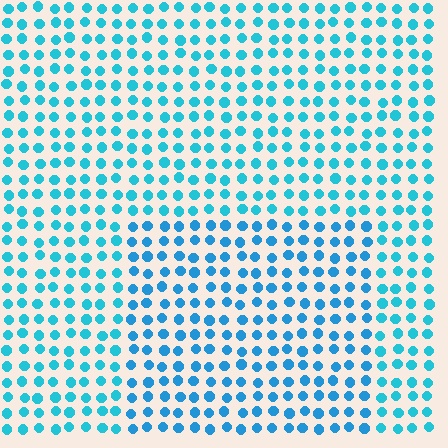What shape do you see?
I see a rectangle.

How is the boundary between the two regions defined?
The boundary is defined purely by a slight shift in hue (about 16 degrees). Spacing, size, and orientation are identical on both sides.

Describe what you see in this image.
The image is filled with small cyan elements in a uniform arrangement. A rectangle-shaped region is visible where the elements are tinted to a slightly different hue, forming a subtle color boundary.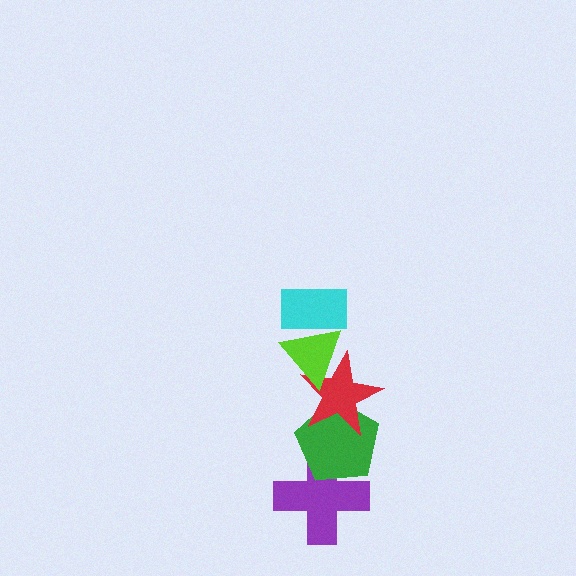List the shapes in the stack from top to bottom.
From top to bottom: the cyan rectangle, the lime triangle, the red star, the green pentagon, the purple cross.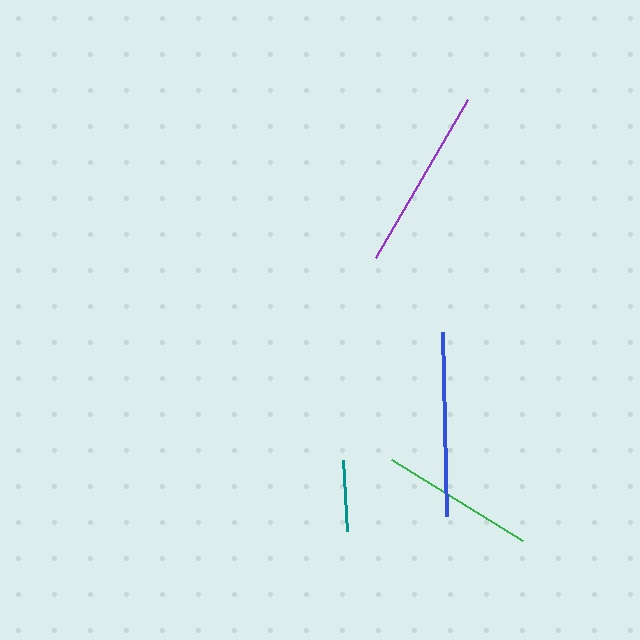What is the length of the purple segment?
The purple segment is approximately 183 pixels long.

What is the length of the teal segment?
The teal segment is approximately 71 pixels long.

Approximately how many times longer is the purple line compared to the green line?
The purple line is approximately 1.2 times the length of the green line.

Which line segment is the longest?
The blue line is the longest at approximately 183 pixels.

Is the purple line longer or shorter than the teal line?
The purple line is longer than the teal line.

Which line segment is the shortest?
The teal line is the shortest at approximately 71 pixels.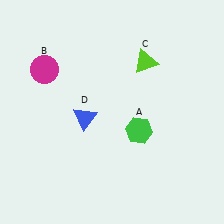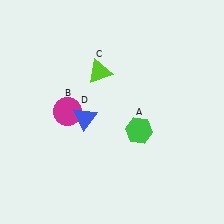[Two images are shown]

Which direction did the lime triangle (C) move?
The lime triangle (C) moved left.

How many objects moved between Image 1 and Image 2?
2 objects moved between the two images.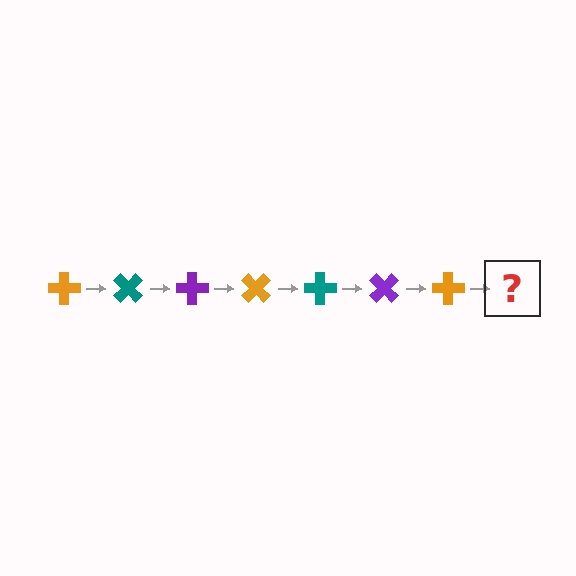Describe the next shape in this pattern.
It should be a teal cross, rotated 315 degrees from the start.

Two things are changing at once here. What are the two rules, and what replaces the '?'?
The two rules are that it rotates 45 degrees each step and the color cycles through orange, teal, and purple. The '?' should be a teal cross, rotated 315 degrees from the start.